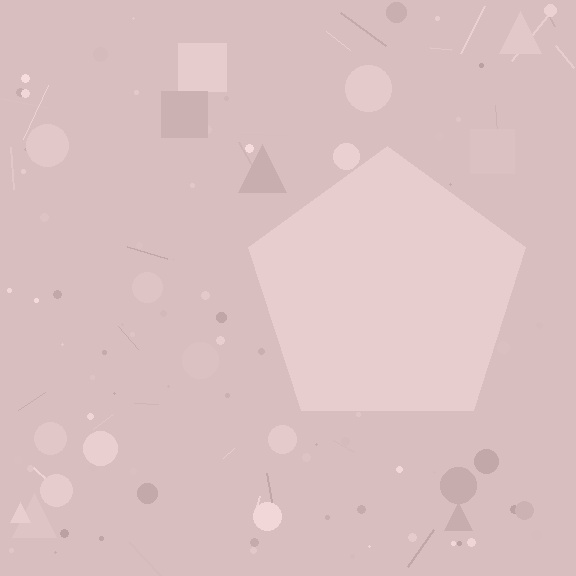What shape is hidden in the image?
A pentagon is hidden in the image.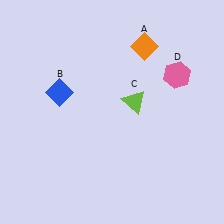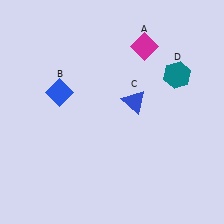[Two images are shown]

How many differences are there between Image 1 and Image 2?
There are 3 differences between the two images.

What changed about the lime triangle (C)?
In Image 1, C is lime. In Image 2, it changed to blue.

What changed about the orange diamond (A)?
In Image 1, A is orange. In Image 2, it changed to magenta.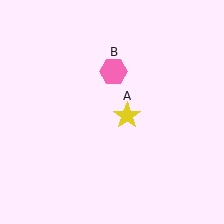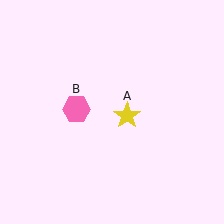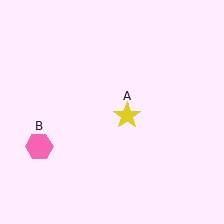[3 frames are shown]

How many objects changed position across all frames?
1 object changed position: pink hexagon (object B).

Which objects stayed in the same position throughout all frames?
Yellow star (object A) remained stationary.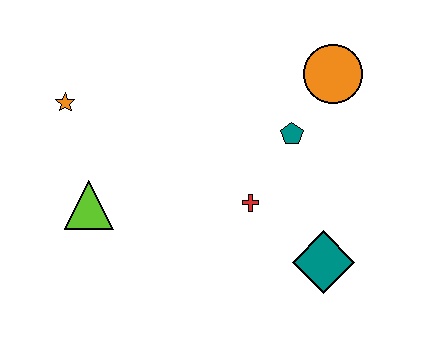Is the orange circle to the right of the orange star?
Yes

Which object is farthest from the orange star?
The teal diamond is farthest from the orange star.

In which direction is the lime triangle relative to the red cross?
The lime triangle is to the left of the red cross.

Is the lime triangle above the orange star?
No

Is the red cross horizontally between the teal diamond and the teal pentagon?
No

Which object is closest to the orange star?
The lime triangle is closest to the orange star.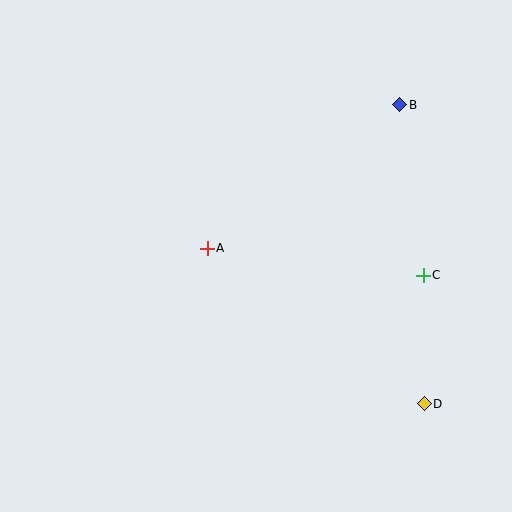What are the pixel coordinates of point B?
Point B is at (400, 104).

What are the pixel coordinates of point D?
Point D is at (424, 404).